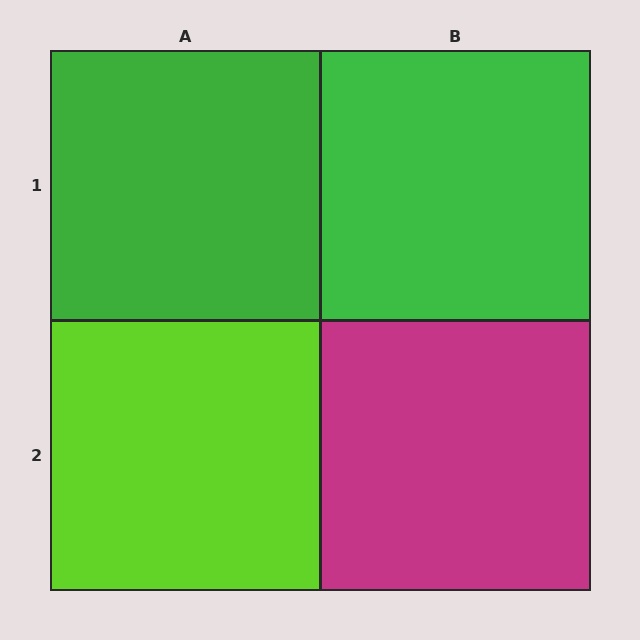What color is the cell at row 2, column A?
Lime.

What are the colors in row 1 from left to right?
Green, green.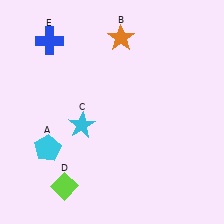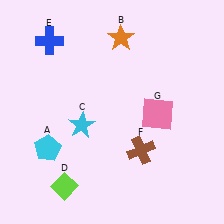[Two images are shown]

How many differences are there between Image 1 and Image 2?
There are 2 differences between the two images.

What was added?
A brown cross (F), a pink square (G) were added in Image 2.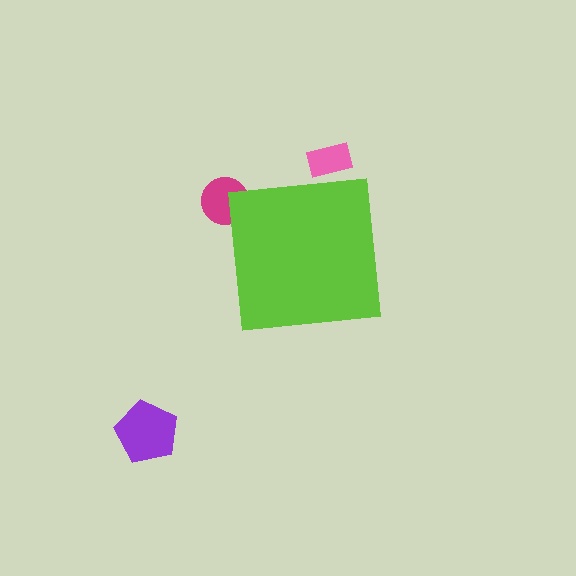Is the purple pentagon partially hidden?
No, the purple pentagon is fully visible.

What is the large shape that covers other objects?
A lime square.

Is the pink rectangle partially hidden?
Yes, the pink rectangle is partially hidden behind the lime square.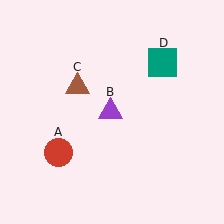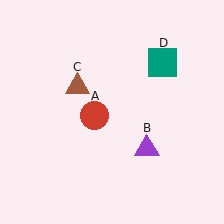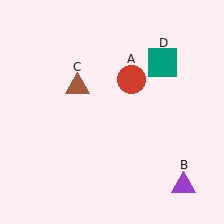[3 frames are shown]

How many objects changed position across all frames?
2 objects changed position: red circle (object A), purple triangle (object B).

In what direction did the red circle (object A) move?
The red circle (object A) moved up and to the right.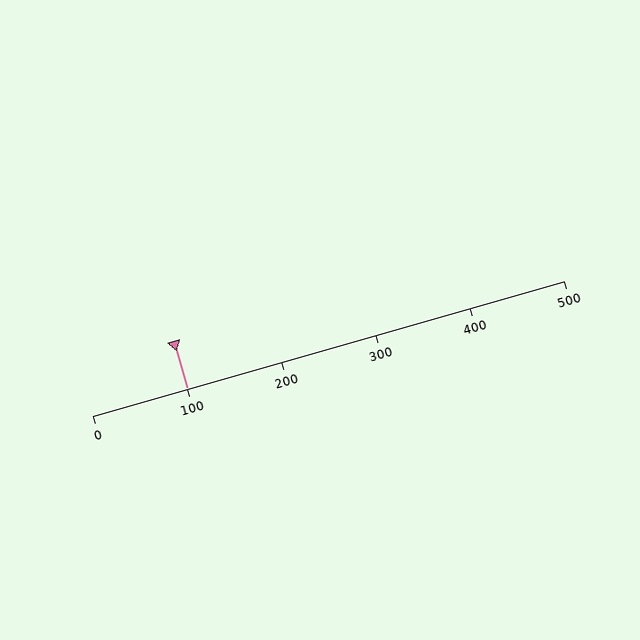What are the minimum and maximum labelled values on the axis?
The axis runs from 0 to 500.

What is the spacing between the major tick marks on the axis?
The major ticks are spaced 100 apart.